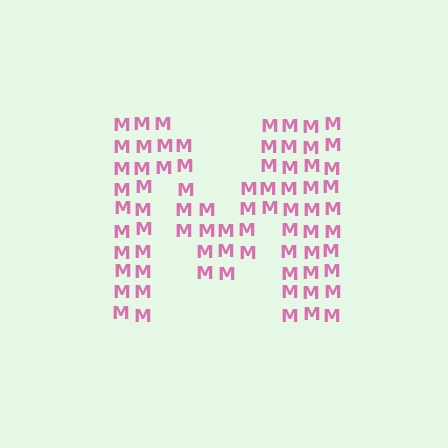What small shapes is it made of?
It is made of small letter M's.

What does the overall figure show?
The overall figure shows the letter M.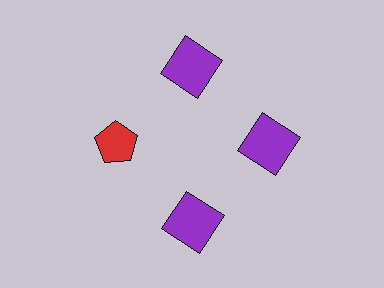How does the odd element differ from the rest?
It differs in both color (red instead of purple) and shape (pentagon instead of square).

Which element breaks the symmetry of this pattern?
The red pentagon at roughly the 9 o'clock position breaks the symmetry. All other shapes are purple squares.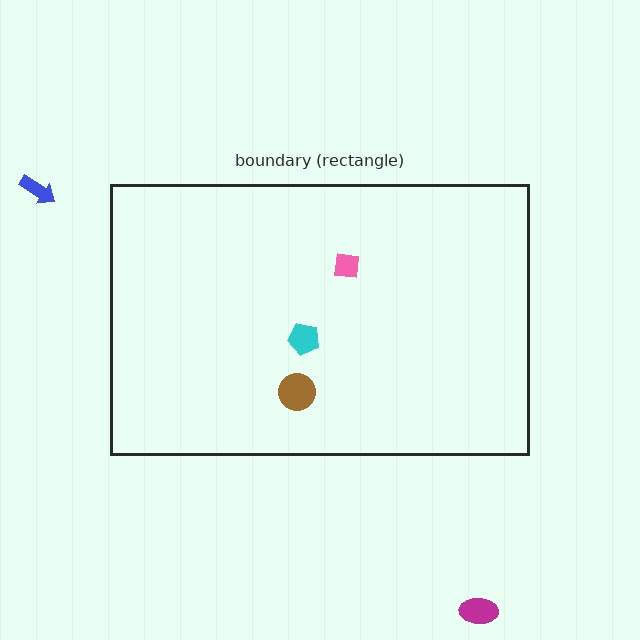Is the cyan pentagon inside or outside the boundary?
Inside.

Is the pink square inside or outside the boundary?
Inside.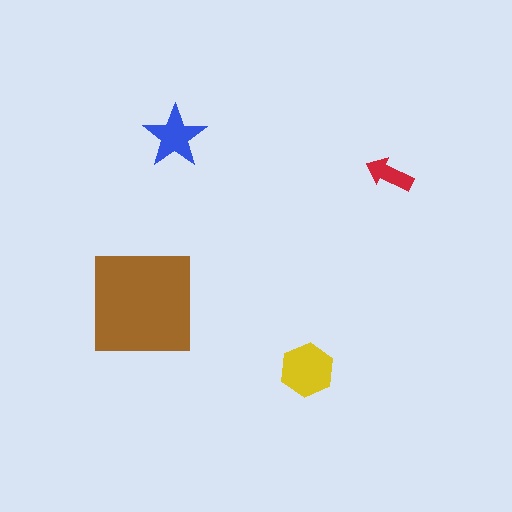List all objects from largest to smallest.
The brown square, the yellow hexagon, the blue star, the red arrow.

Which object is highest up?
The blue star is topmost.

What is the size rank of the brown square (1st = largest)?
1st.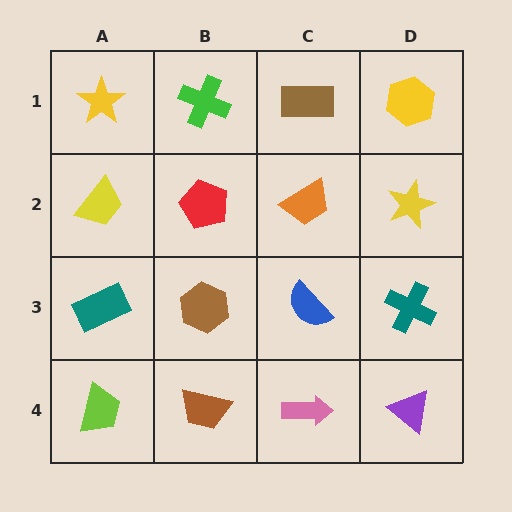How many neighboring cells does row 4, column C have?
3.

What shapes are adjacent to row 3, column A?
A yellow trapezoid (row 2, column A), a lime trapezoid (row 4, column A), a brown hexagon (row 3, column B).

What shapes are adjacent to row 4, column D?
A teal cross (row 3, column D), a pink arrow (row 4, column C).